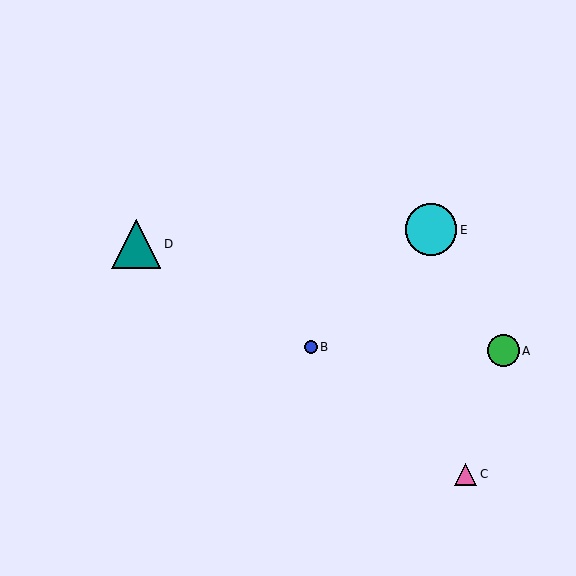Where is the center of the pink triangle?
The center of the pink triangle is at (466, 474).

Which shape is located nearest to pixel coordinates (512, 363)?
The green circle (labeled A) at (503, 351) is nearest to that location.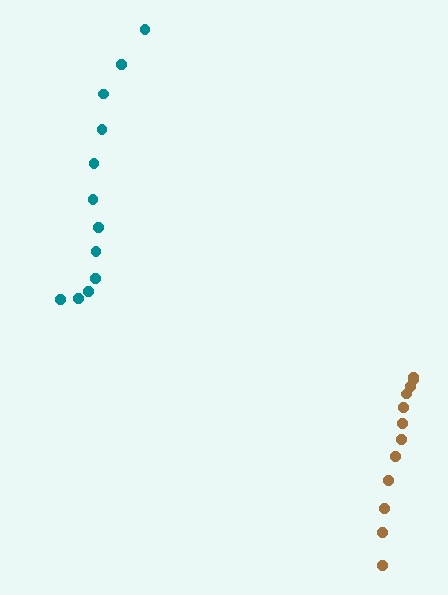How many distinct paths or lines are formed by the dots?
There are 2 distinct paths.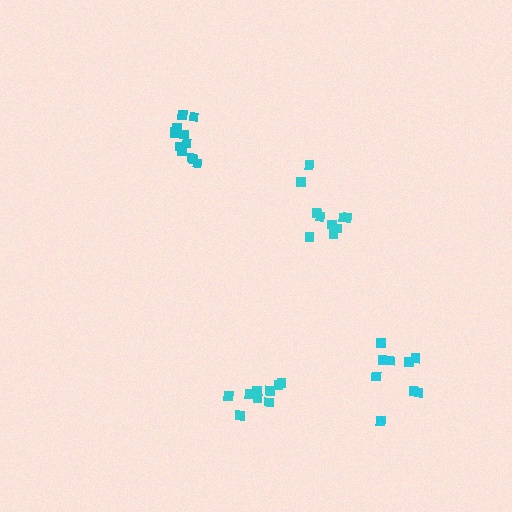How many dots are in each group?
Group 1: 10 dots, Group 2: 13 dots, Group 3: 9 dots, Group 4: 9 dots (41 total).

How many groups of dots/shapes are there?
There are 4 groups.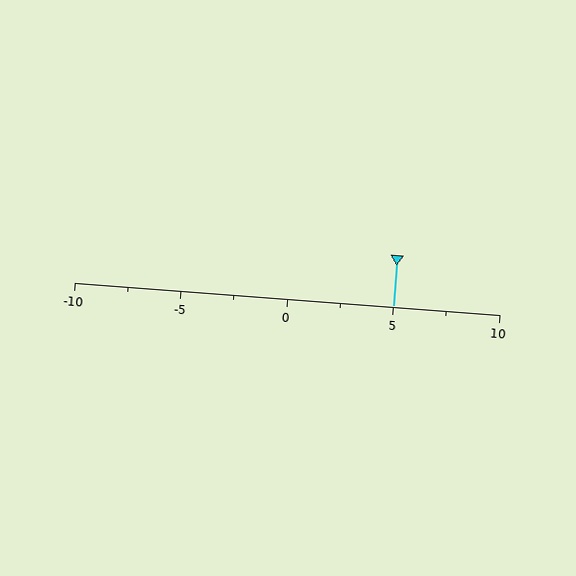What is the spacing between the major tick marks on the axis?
The major ticks are spaced 5 apart.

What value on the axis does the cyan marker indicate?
The marker indicates approximately 5.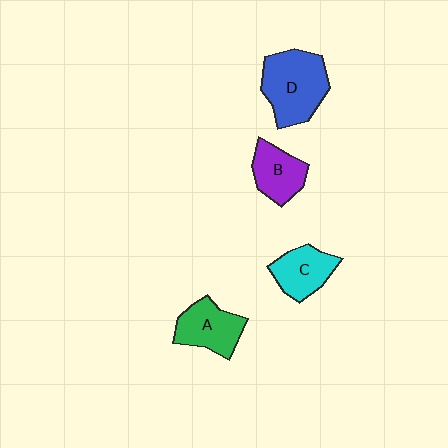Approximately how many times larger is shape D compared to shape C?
Approximately 1.6 times.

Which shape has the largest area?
Shape D (blue).